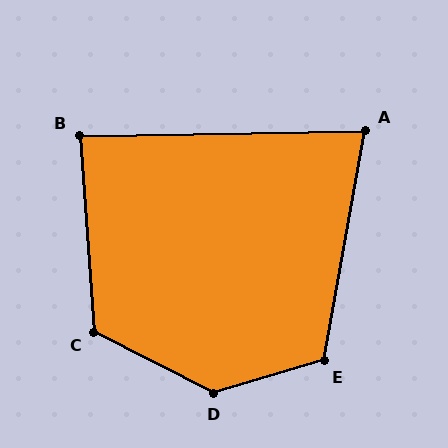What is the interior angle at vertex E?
Approximately 117 degrees (obtuse).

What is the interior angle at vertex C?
Approximately 121 degrees (obtuse).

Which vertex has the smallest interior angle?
A, at approximately 79 degrees.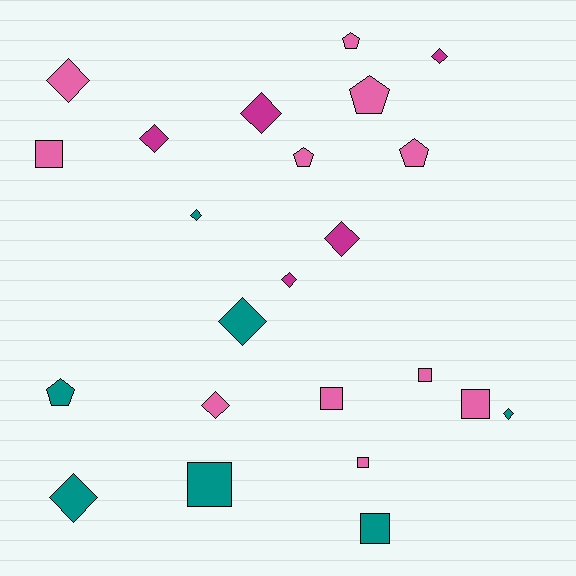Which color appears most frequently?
Pink, with 11 objects.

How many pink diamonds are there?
There are 2 pink diamonds.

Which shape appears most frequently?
Diamond, with 11 objects.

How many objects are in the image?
There are 23 objects.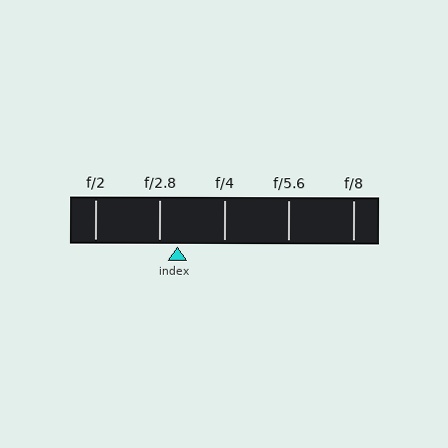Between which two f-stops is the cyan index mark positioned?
The index mark is between f/2.8 and f/4.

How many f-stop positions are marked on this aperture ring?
There are 5 f-stop positions marked.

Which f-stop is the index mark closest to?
The index mark is closest to f/2.8.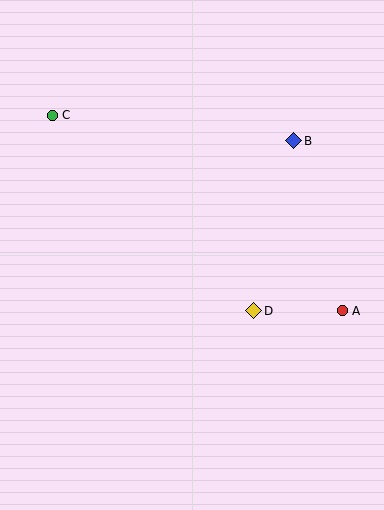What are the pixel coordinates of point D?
Point D is at (254, 311).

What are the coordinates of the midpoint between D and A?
The midpoint between D and A is at (298, 311).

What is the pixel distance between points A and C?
The distance between A and C is 350 pixels.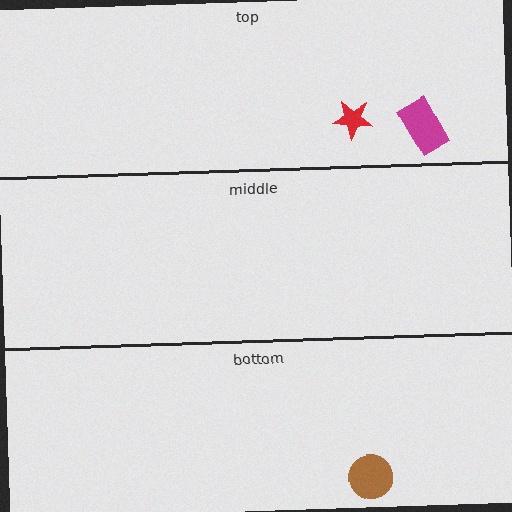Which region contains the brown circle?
The bottom region.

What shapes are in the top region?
The red star, the magenta rectangle.